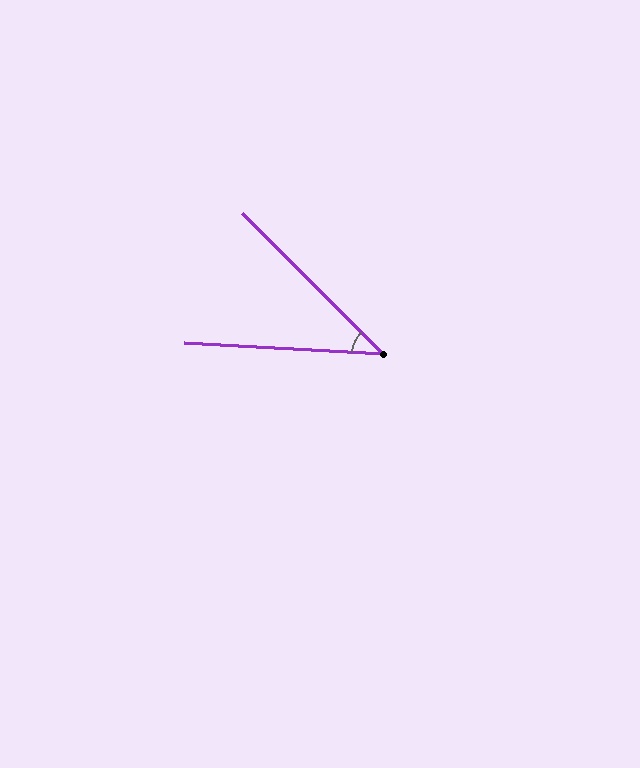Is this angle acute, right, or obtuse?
It is acute.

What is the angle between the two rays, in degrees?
Approximately 42 degrees.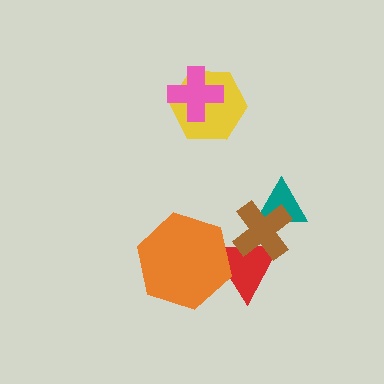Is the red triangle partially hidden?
Yes, it is partially covered by another shape.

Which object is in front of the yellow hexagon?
The pink cross is in front of the yellow hexagon.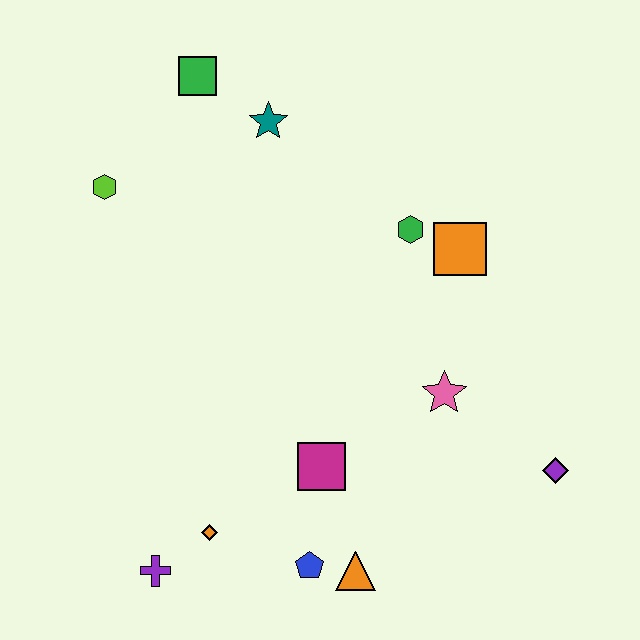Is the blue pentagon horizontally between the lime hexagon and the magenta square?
Yes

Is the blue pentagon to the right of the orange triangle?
No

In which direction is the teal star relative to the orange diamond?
The teal star is above the orange diamond.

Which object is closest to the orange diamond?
The purple cross is closest to the orange diamond.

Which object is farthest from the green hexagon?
The purple cross is farthest from the green hexagon.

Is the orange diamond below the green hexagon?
Yes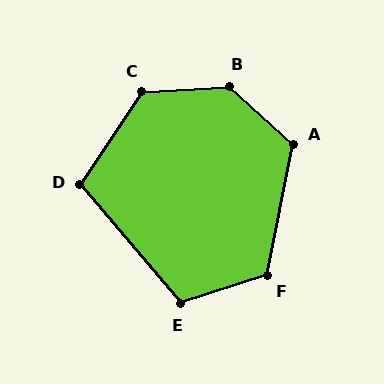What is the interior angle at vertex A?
Approximately 121 degrees (obtuse).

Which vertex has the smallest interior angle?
D, at approximately 106 degrees.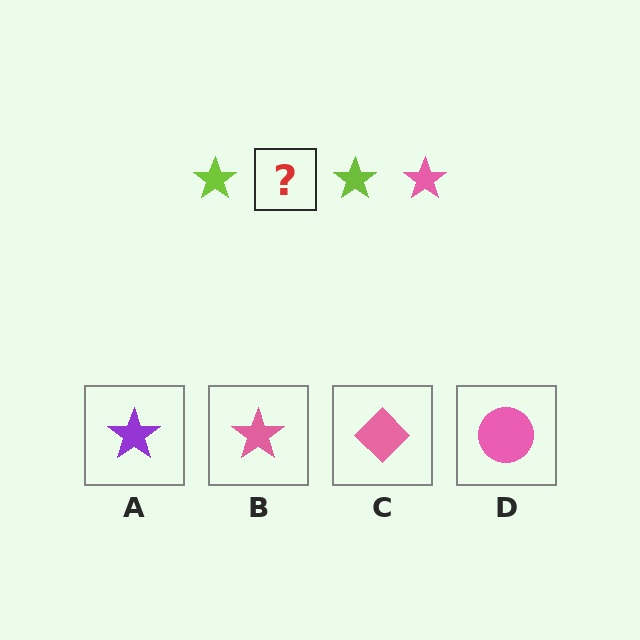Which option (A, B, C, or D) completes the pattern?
B.